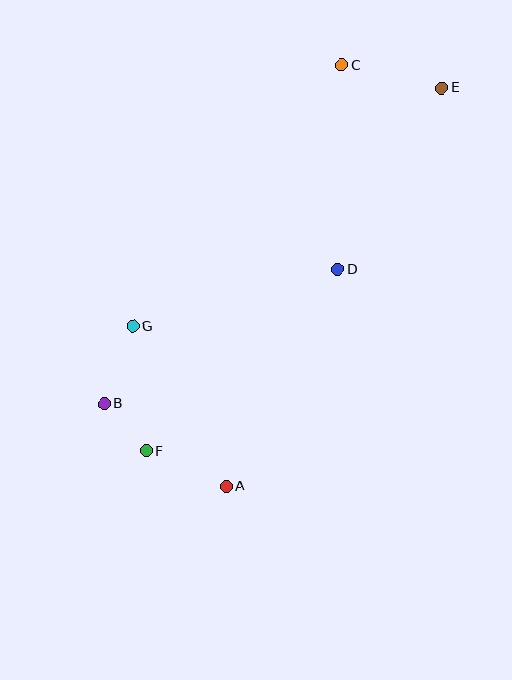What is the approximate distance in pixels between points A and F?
The distance between A and F is approximately 87 pixels.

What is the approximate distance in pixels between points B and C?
The distance between B and C is approximately 413 pixels.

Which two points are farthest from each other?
Points E and F are farthest from each other.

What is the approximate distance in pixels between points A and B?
The distance between A and B is approximately 148 pixels.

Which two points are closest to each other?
Points B and F are closest to each other.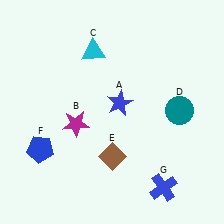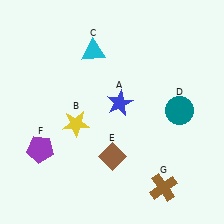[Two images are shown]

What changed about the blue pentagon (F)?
In Image 1, F is blue. In Image 2, it changed to purple.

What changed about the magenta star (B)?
In Image 1, B is magenta. In Image 2, it changed to yellow.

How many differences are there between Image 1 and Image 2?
There are 3 differences between the two images.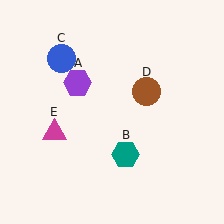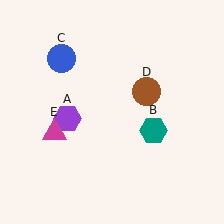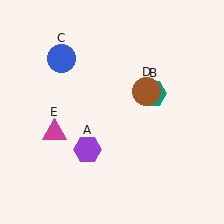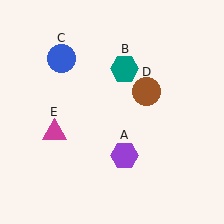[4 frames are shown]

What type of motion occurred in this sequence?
The purple hexagon (object A), teal hexagon (object B) rotated counterclockwise around the center of the scene.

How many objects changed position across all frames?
2 objects changed position: purple hexagon (object A), teal hexagon (object B).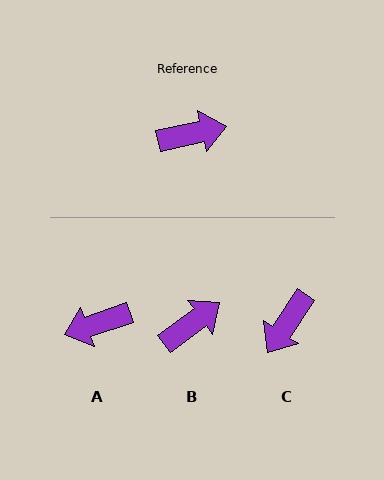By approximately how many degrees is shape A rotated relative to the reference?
Approximately 174 degrees clockwise.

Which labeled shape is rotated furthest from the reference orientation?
A, about 174 degrees away.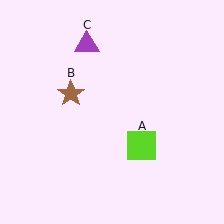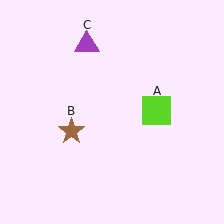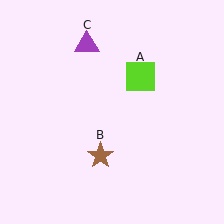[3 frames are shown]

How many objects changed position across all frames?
2 objects changed position: lime square (object A), brown star (object B).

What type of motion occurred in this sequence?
The lime square (object A), brown star (object B) rotated counterclockwise around the center of the scene.